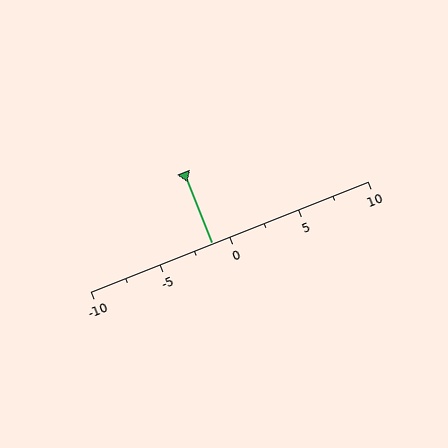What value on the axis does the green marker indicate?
The marker indicates approximately -1.2.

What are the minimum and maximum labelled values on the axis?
The axis runs from -10 to 10.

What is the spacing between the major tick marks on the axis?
The major ticks are spaced 5 apart.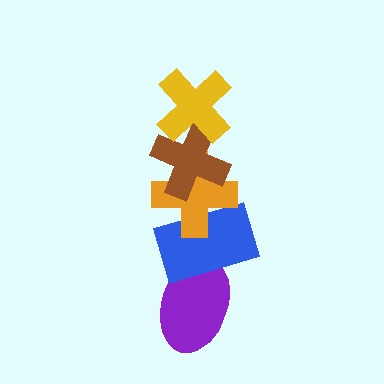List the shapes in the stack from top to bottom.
From top to bottom: the yellow cross, the brown cross, the orange cross, the blue rectangle, the purple ellipse.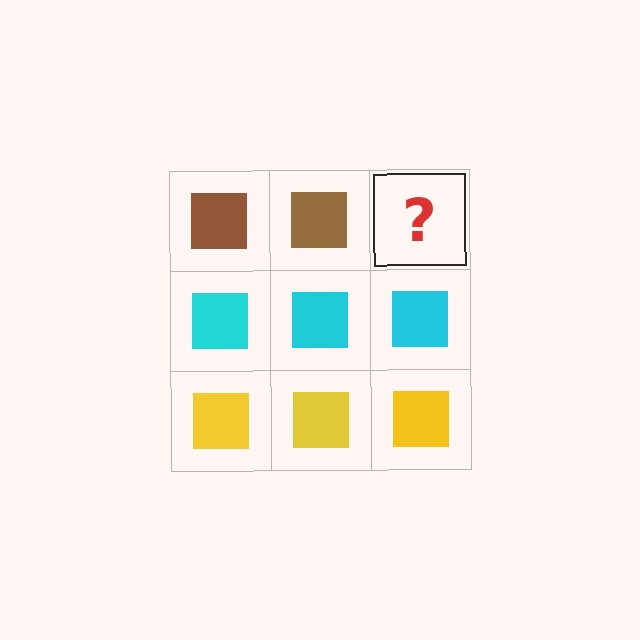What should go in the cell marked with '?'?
The missing cell should contain a brown square.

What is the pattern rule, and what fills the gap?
The rule is that each row has a consistent color. The gap should be filled with a brown square.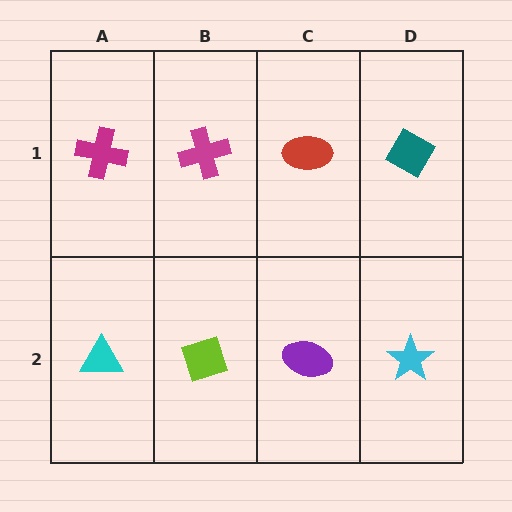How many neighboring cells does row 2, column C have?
3.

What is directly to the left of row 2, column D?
A purple ellipse.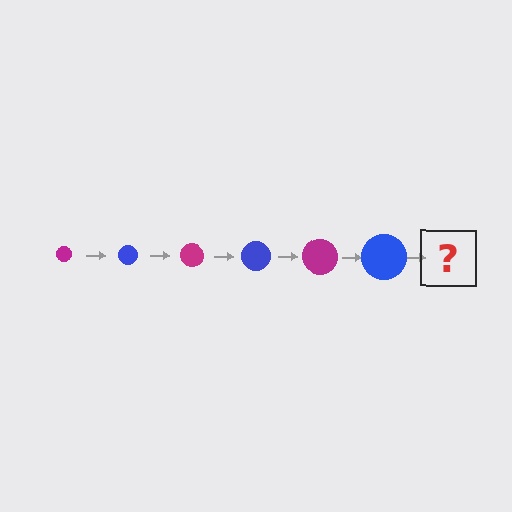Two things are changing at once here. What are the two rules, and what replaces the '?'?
The two rules are that the circle grows larger each step and the color cycles through magenta and blue. The '?' should be a magenta circle, larger than the previous one.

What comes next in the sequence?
The next element should be a magenta circle, larger than the previous one.